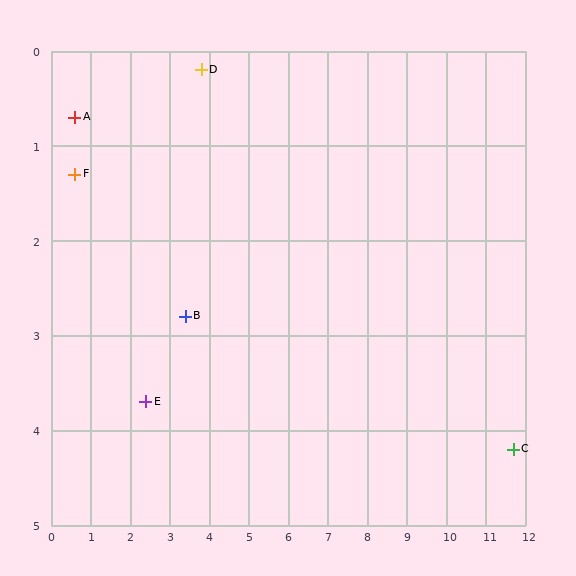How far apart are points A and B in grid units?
Points A and B are about 3.5 grid units apart.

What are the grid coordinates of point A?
Point A is at approximately (0.6, 0.7).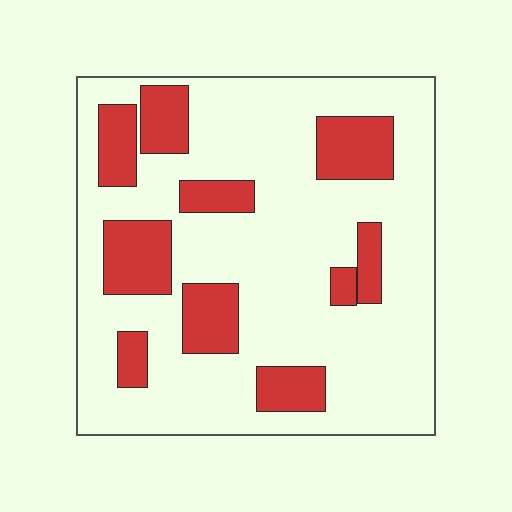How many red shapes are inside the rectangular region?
10.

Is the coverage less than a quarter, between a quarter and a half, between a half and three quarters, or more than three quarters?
Less than a quarter.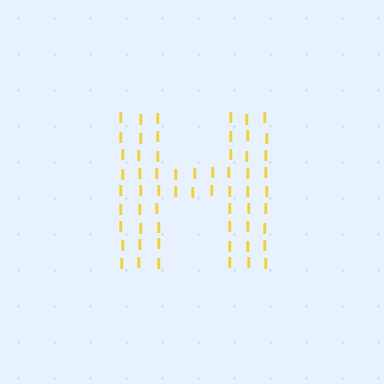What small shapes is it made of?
It is made of small letter I's.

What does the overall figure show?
The overall figure shows the letter H.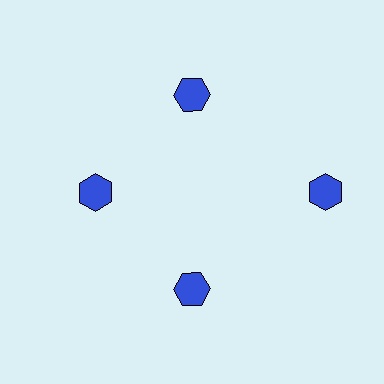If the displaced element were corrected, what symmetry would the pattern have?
It would have 4-fold rotational symmetry — the pattern would map onto itself every 90 degrees.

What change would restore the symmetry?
The symmetry would be restored by moving it inward, back onto the ring so that all 4 hexagons sit at equal angles and equal distance from the center.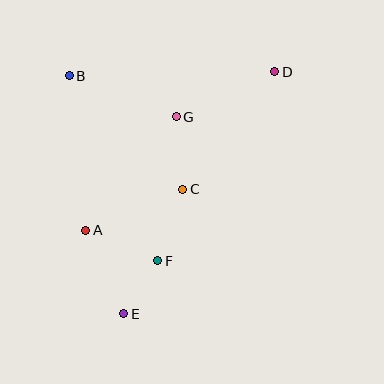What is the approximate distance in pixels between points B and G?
The distance between B and G is approximately 115 pixels.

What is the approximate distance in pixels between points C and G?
The distance between C and G is approximately 73 pixels.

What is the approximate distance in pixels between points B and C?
The distance between B and C is approximately 160 pixels.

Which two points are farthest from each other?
Points D and E are farthest from each other.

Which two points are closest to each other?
Points E and F are closest to each other.